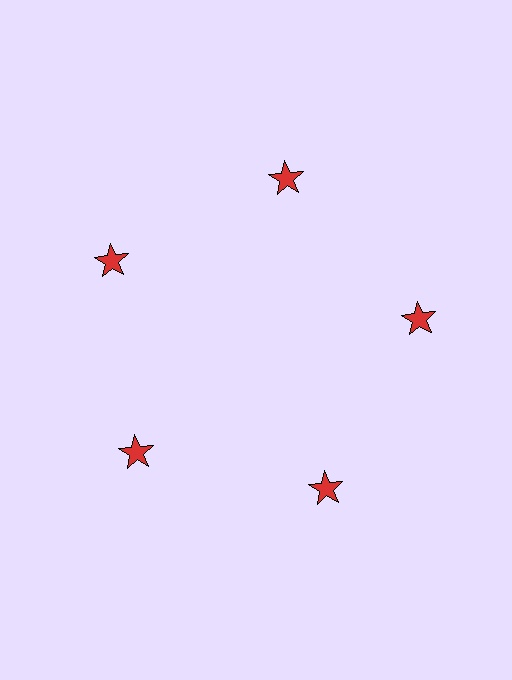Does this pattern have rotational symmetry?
Yes, this pattern has 5-fold rotational symmetry. It looks the same after rotating 72 degrees around the center.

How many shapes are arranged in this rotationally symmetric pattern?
There are 5 shapes, arranged in 5 groups of 1.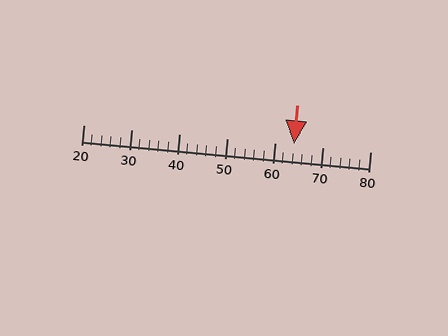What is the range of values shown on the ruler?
The ruler shows values from 20 to 80.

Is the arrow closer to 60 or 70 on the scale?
The arrow is closer to 60.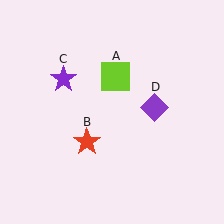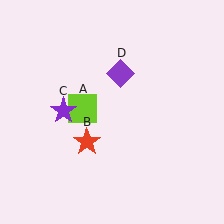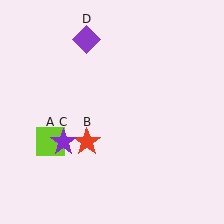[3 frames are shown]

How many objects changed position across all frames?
3 objects changed position: lime square (object A), purple star (object C), purple diamond (object D).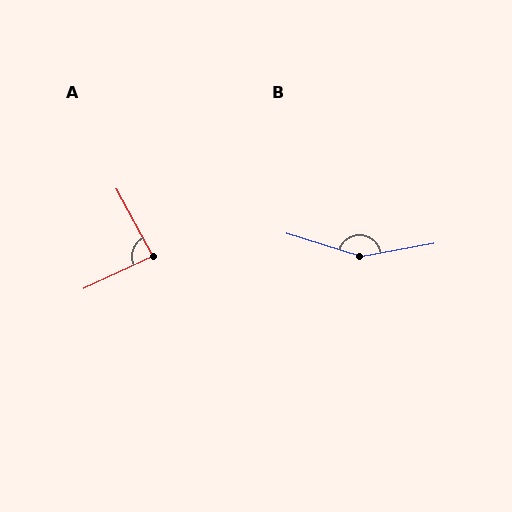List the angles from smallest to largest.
A (86°), B (152°).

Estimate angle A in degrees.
Approximately 86 degrees.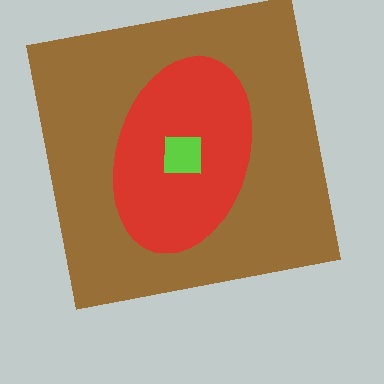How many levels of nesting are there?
3.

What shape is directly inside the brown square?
The red ellipse.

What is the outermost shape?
The brown square.